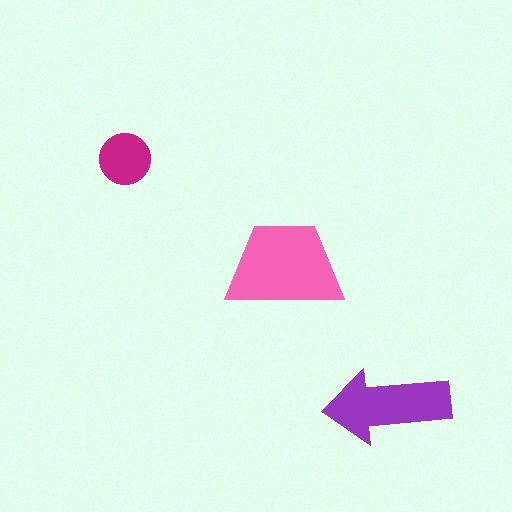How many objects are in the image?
There are 3 objects in the image.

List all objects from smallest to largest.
The magenta circle, the purple arrow, the pink trapezoid.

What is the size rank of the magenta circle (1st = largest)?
3rd.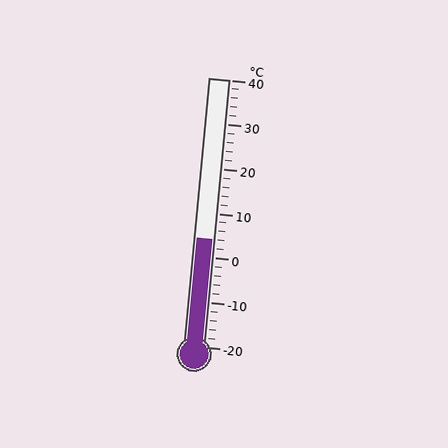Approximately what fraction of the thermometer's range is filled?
The thermometer is filled to approximately 40% of its range.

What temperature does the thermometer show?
The thermometer shows approximately 4°C.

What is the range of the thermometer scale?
The thermometer scale ranges from -20°C to 40°C.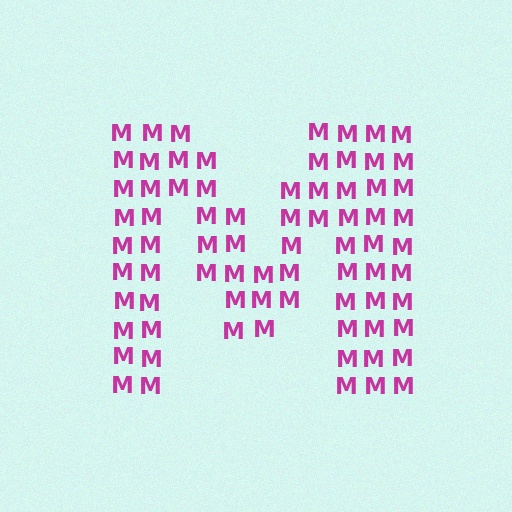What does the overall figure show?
The overall figure shows the letter M.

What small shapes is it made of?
It is made of small letter M's.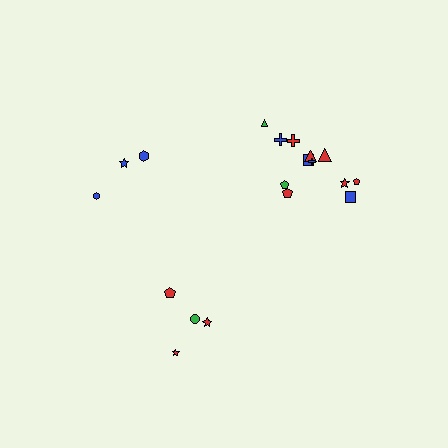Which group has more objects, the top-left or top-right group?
The top-right group.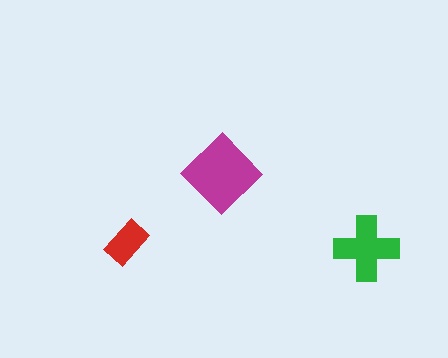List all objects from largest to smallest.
The magenta diamond, the green cross, the red rectangle.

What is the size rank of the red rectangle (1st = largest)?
3rd.